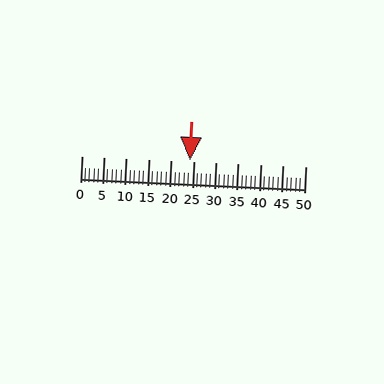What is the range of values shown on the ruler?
The ruler shows values from 0 to 50.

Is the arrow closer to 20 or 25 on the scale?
The arrow is closer to 25.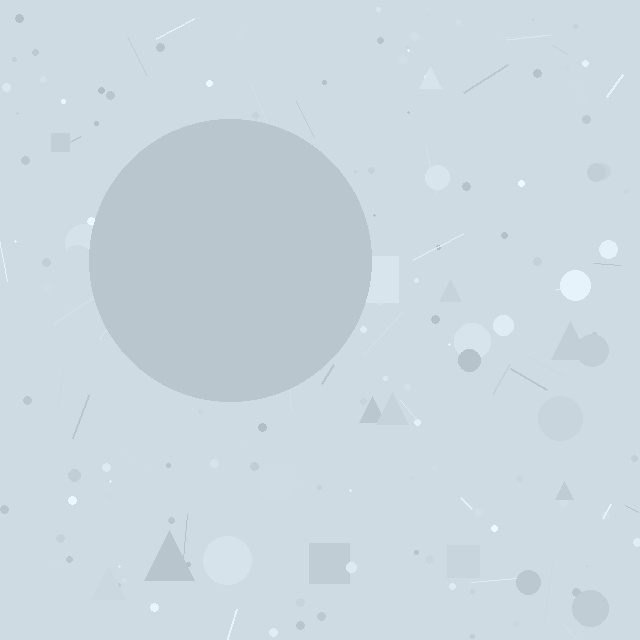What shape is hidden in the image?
A circle is hidden in the image.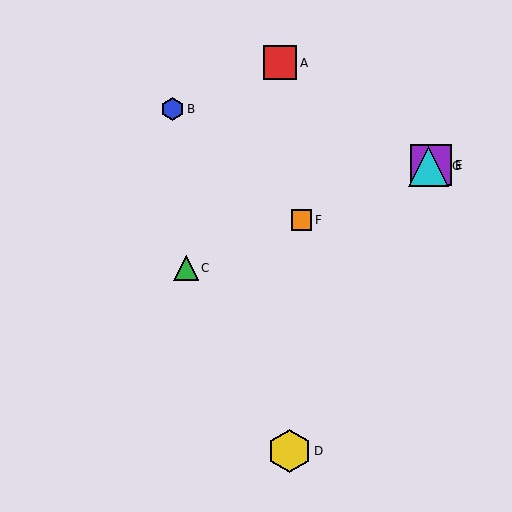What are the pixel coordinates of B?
Object B is at (172, 109).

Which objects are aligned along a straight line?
Objects C, E, F, G are aligned along a straight line.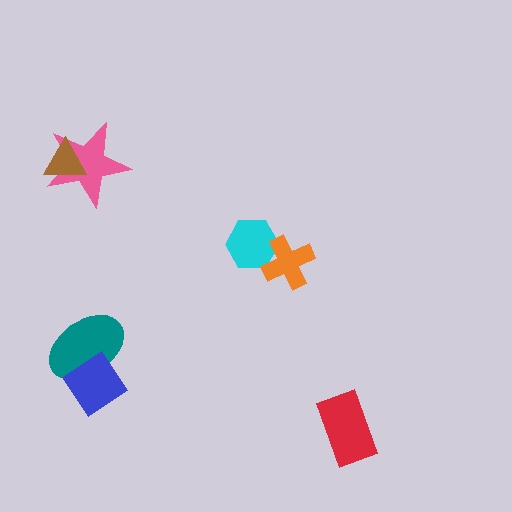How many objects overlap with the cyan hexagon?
1 object overlaps with the cyan hexagon.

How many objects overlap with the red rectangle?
0 objects overlap with the red rectangle.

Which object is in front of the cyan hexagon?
The orange cross is in front of the cyan hexagon.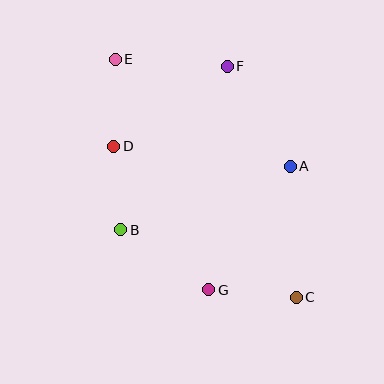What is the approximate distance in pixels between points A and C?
The distance between A and C is approximately 131 pixels.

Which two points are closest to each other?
Points B and D are closest to each other.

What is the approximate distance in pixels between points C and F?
The distance between C and F is approximately 241 pixels.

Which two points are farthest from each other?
Points C and E are farthest from each other.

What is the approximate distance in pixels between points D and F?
The distance between D and F is approximately 138 pixels.